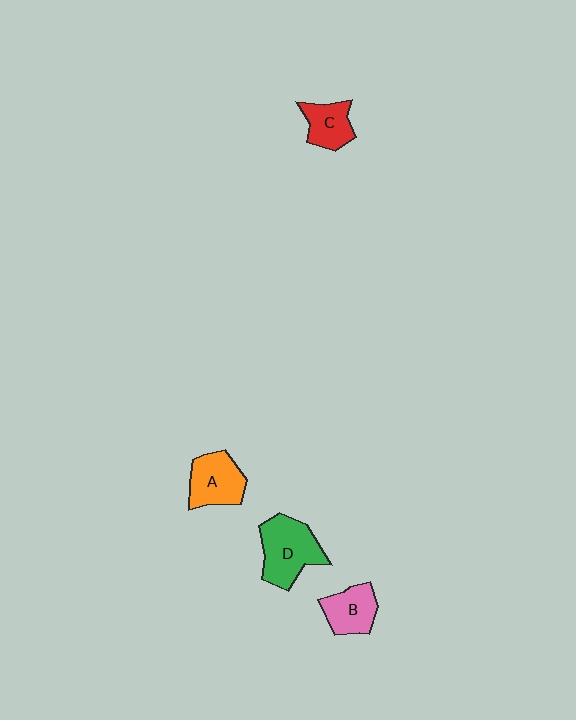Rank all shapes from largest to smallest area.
From largest to smallest: D (green), A (orange), B (pink), C (red).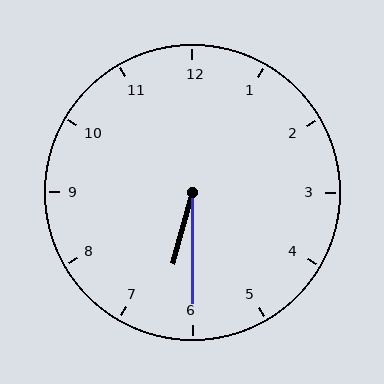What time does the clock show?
6:30.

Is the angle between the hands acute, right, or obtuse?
It is acute.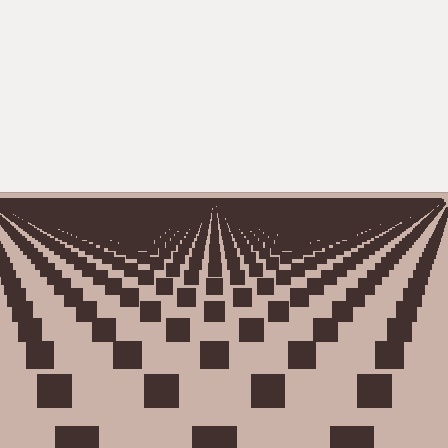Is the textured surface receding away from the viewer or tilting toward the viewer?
The surface is receding away from the viewer. Texture elements get smaller and denser toward the top.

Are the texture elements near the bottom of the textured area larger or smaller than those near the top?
Larger. Near the bottom, elements are closer to the viewer and appear at a bigger on-screen size.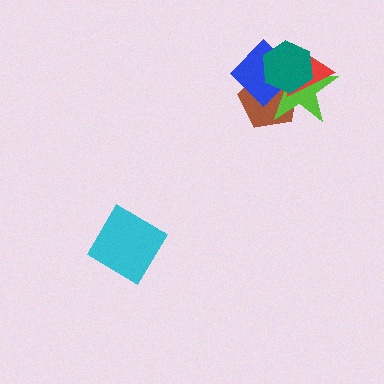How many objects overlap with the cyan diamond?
0 objects overlap with the cyan diamond.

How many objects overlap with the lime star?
4 objects overlap with the lime star.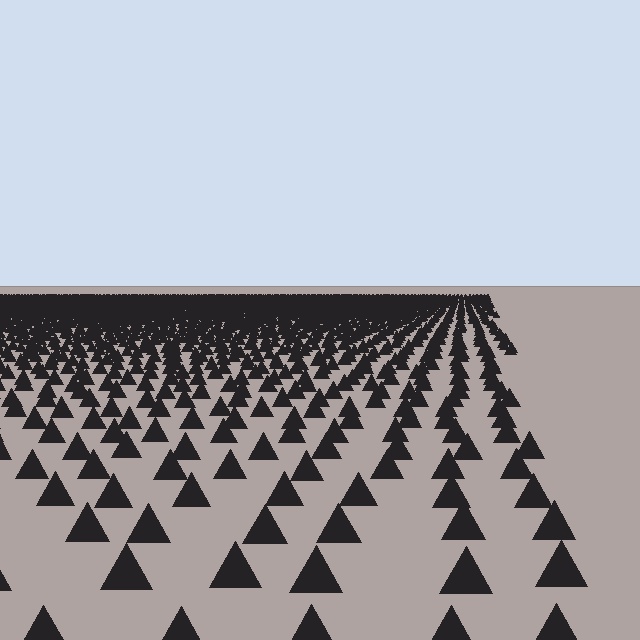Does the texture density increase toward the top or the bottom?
Density increases toward the top.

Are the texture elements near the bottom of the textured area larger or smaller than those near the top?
Larger. Near the bottom, elements are closer to the viewer and appear at a bigger on-screen size.